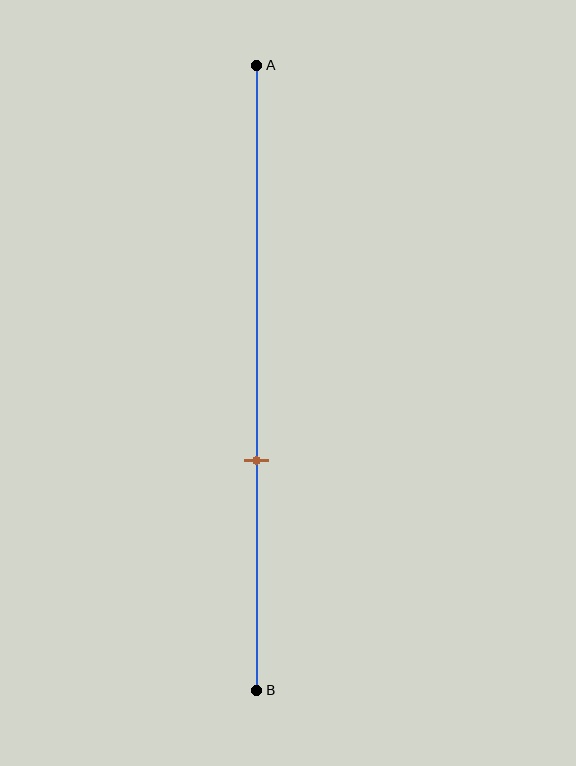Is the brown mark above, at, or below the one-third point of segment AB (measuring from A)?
The brown mark is below the one-third point of segment AB.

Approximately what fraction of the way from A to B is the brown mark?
The brown mark is approximately 65% of the way from A to B.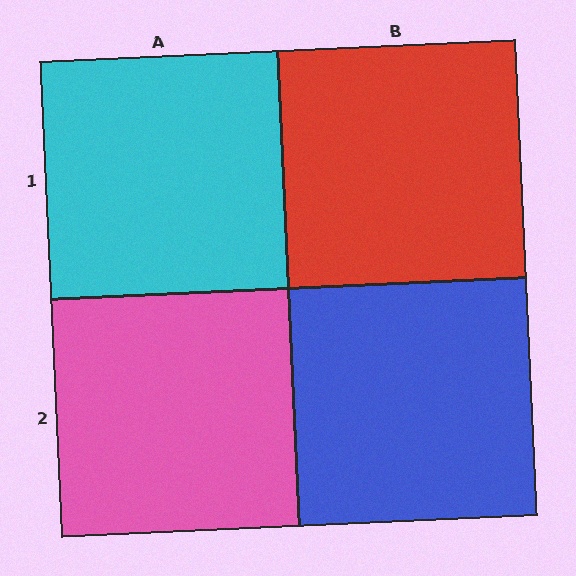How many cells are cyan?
1 cell is cyan.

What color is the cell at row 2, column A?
Pink.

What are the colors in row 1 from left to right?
Cyan, red.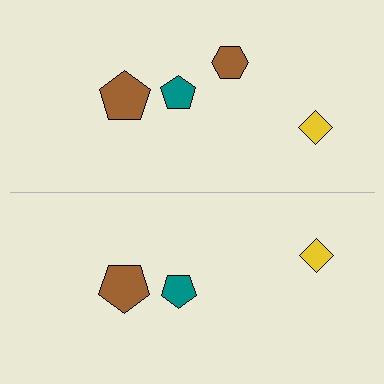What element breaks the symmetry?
A brown hexagon is missing from the bottom side.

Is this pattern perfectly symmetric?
No, the pattern is not perfectly symmetric. A brown hexagon is missing from the bottom side.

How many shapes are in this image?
There are 7 shapes in this image.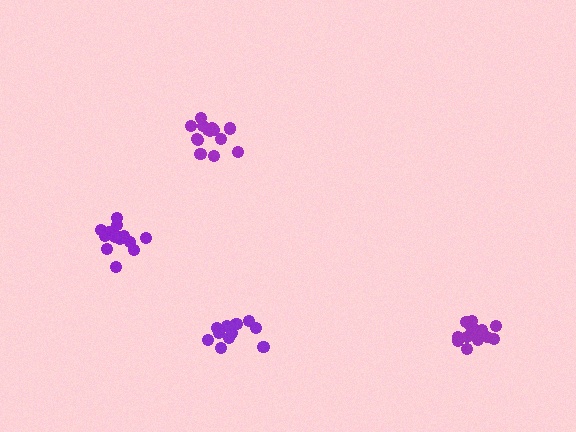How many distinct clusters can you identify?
There are 4 distinct clusters.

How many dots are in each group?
Group 1: 15 dots, Group 2: 14 dots, Group 3: 11 dots, Group 4: 15 dots (55 total).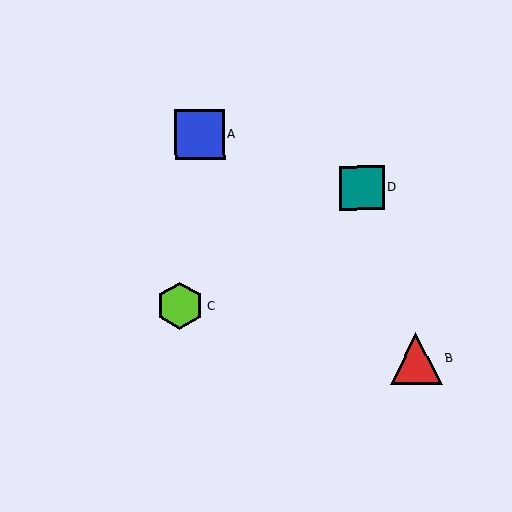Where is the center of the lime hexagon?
The center of the lime hexagon is at (180, 306).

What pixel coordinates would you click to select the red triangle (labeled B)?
Click at (416, 359) to select the red triangle B.